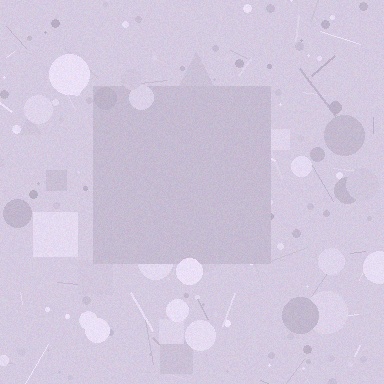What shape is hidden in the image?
A square is hidden in the image.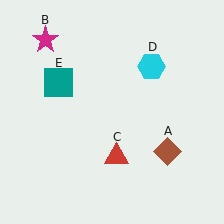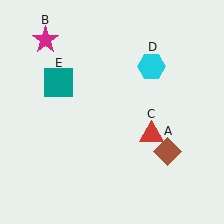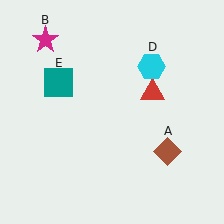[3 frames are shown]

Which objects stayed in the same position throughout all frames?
Brown diamond (object A) and magenta star (object B) and cyan hexagon (object D) and teal square (object E) remained stationary.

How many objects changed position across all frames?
1 object changed position: red triangle (object C).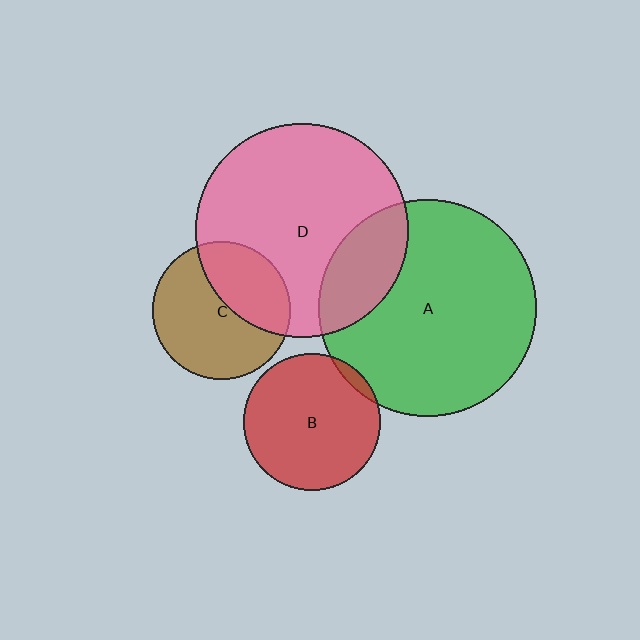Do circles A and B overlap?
Yes.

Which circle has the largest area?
Circle A (green).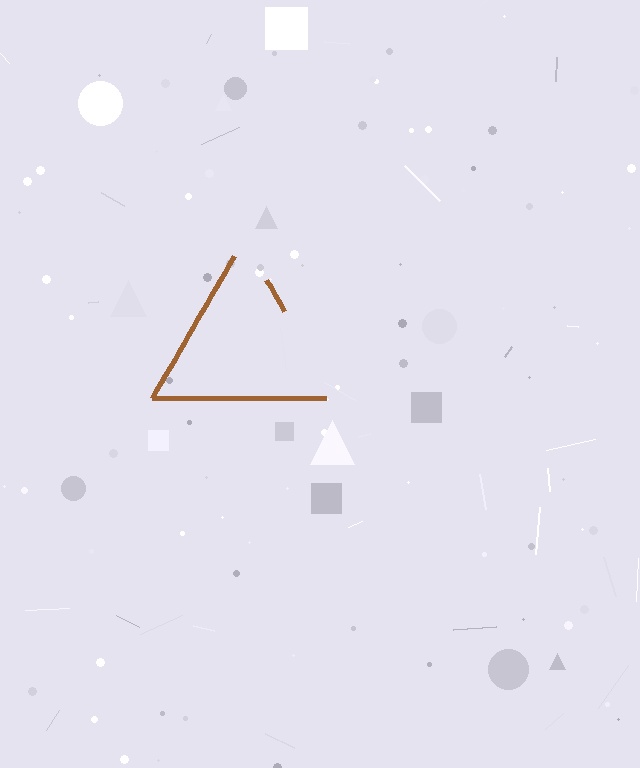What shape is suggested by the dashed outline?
The dashed outline suggests a triangle.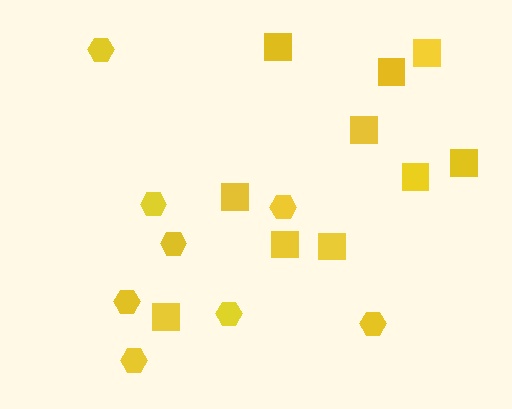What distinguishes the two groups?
There are 2 groups: one group of hexagons (8) and one group of squares (10).